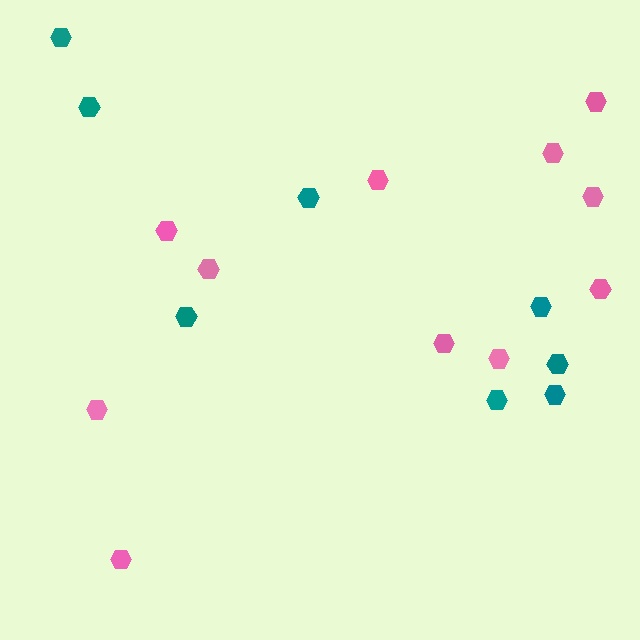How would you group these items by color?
There are 2 groups: one group of pink hexagons (11) and one group of teal hexagons (8).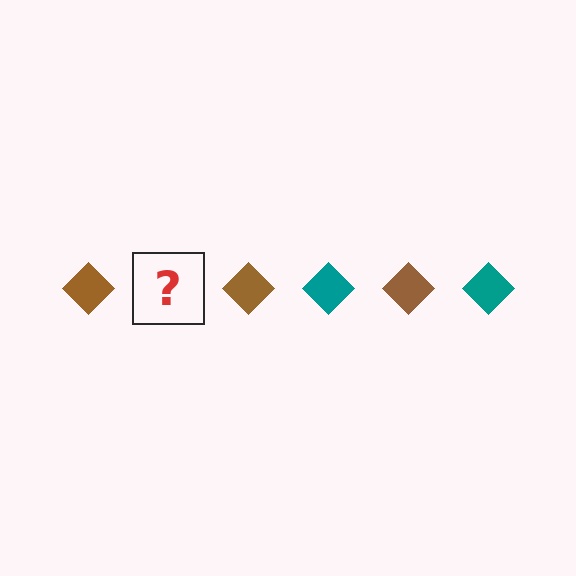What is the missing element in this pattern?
The missing element is a teal diamond.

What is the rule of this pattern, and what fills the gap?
The rule is that the pattern cycles through brown, teal diamonds. The gap should be filled with a teal diamond.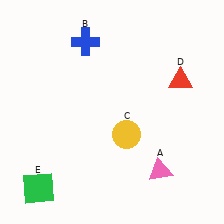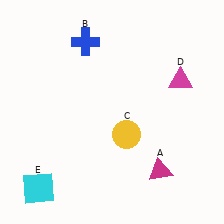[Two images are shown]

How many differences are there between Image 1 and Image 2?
There are 3 differences between the two images.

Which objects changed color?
A changed from pink to magenta. D changed from red to magenta. E changed from green to cyan.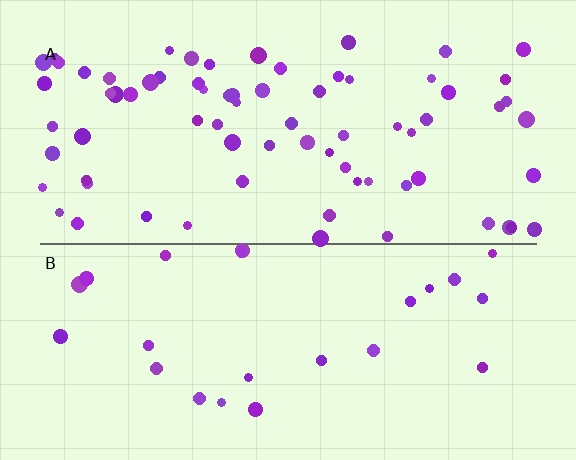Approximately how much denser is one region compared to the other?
Approximately 3.0× — region A over region B.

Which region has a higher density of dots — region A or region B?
A (the top).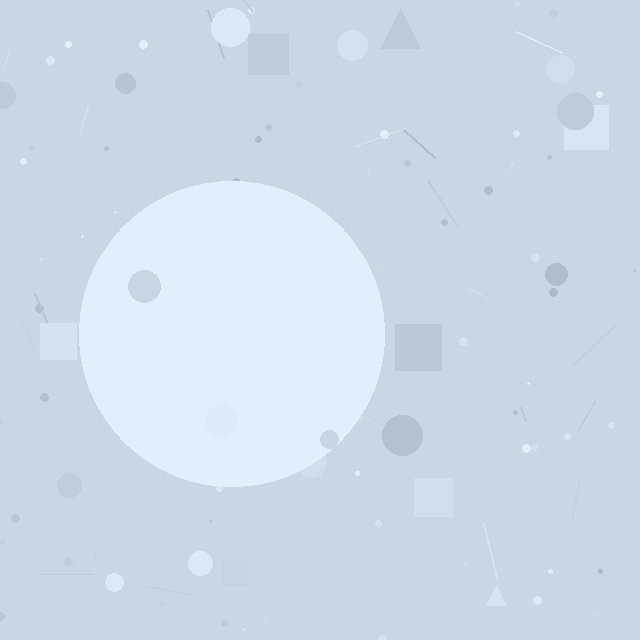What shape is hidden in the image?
A circle is hidden in the image.